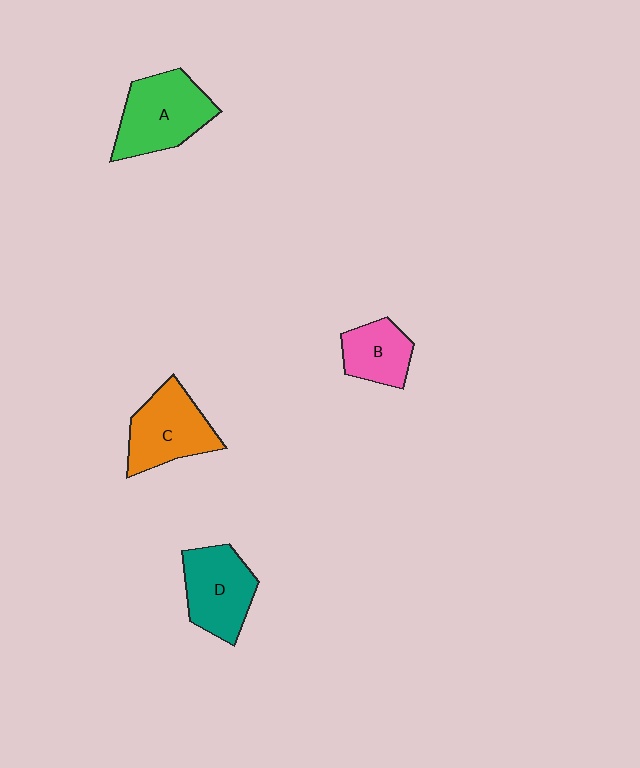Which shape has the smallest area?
Shape B (pink).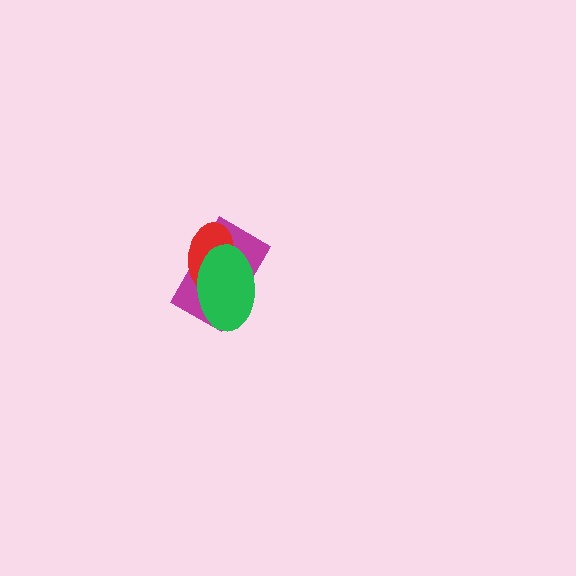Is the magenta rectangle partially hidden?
Yes, it is partially covered by another shape.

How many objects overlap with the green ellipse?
2 objects overlap with the green ellipse.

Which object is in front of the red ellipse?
The green ellipse is in front of the red ellipse.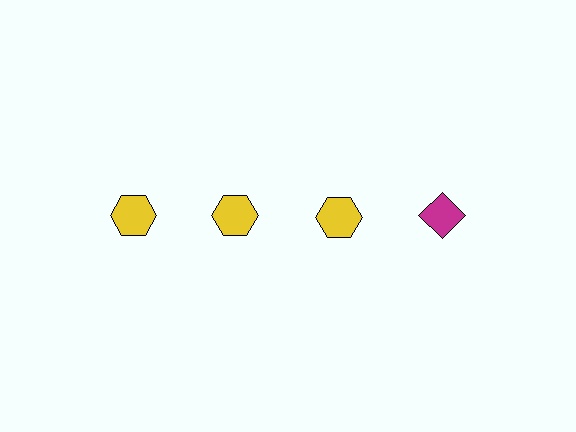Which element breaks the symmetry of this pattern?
The magenta diamond in the top row, second from right column breaks the symmetry. All other shapes are yellow hexagons.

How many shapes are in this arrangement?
There are 4 shapes arranged in a grid pattern.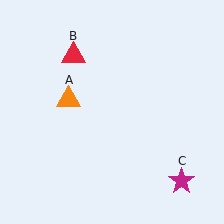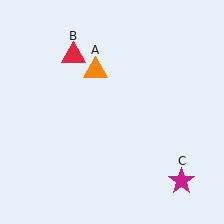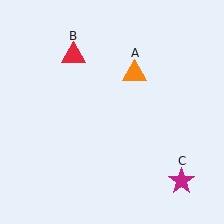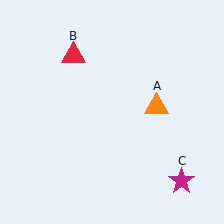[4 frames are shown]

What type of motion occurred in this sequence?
The orange triangle (object A) rotated clockwise around the center of the scene.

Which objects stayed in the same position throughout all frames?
Red triangle (object B) and magenta star (object C) remained stationary.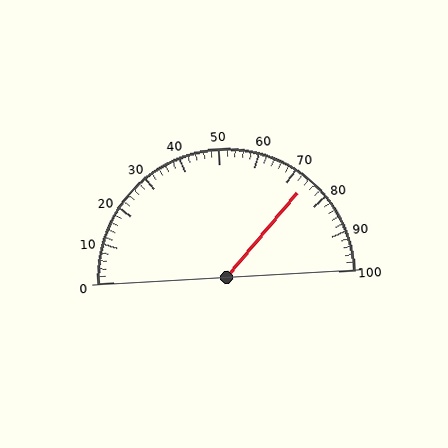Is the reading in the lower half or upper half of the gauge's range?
The reading is in the upper half of the range (0 to 100).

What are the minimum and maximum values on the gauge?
The gauge ranges from 0 to 100.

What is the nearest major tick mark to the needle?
The nearest major tick mark is 70.